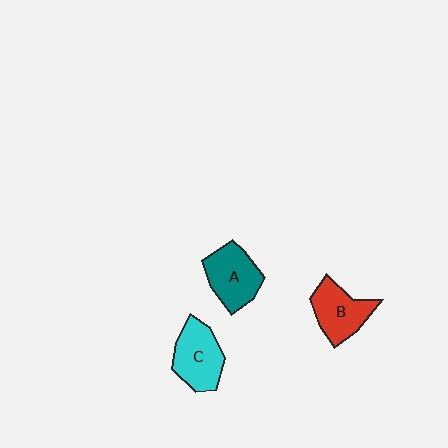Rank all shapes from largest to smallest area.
From largest to smallest: C (cyan), A (teal), B (red).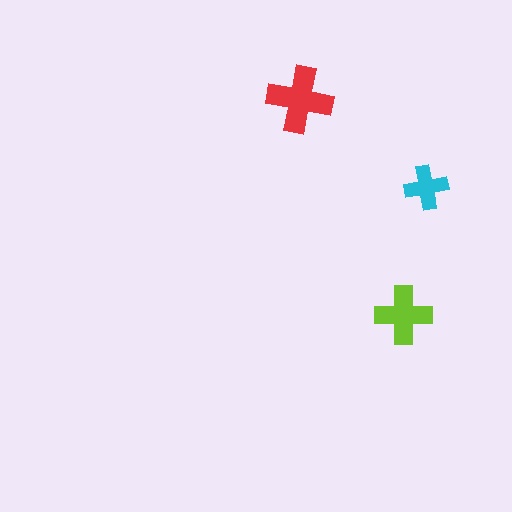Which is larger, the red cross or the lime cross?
The red one.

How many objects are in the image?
There are 3 objects in the image.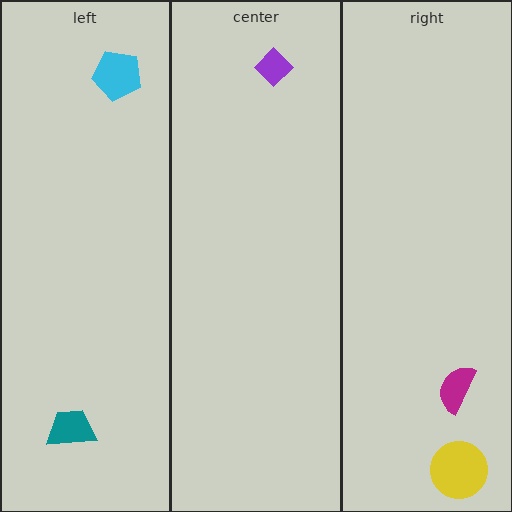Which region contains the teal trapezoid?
The left region.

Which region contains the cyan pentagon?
The left region.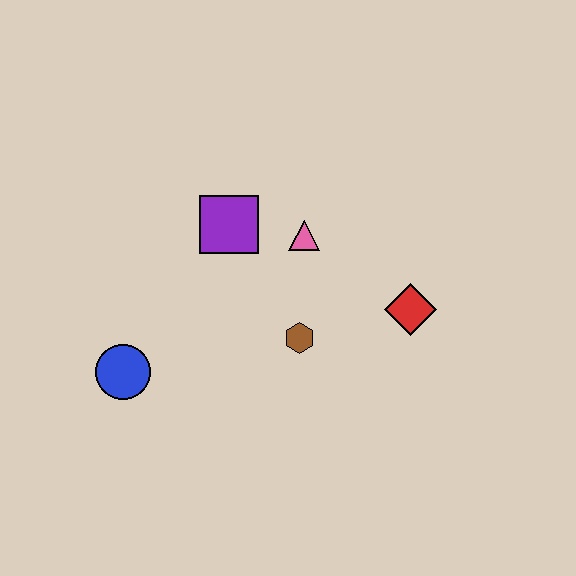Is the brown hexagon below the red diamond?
Yes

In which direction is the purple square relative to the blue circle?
The purple square is above the blue circle.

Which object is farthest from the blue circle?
The red diamond is farthest from the blue circle.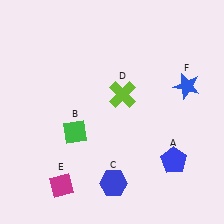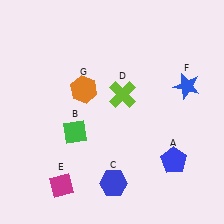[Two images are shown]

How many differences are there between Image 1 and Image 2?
There is 1 difference between the two images.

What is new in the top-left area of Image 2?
An orange hexagon (G) was added in the top-left area of Image 2.